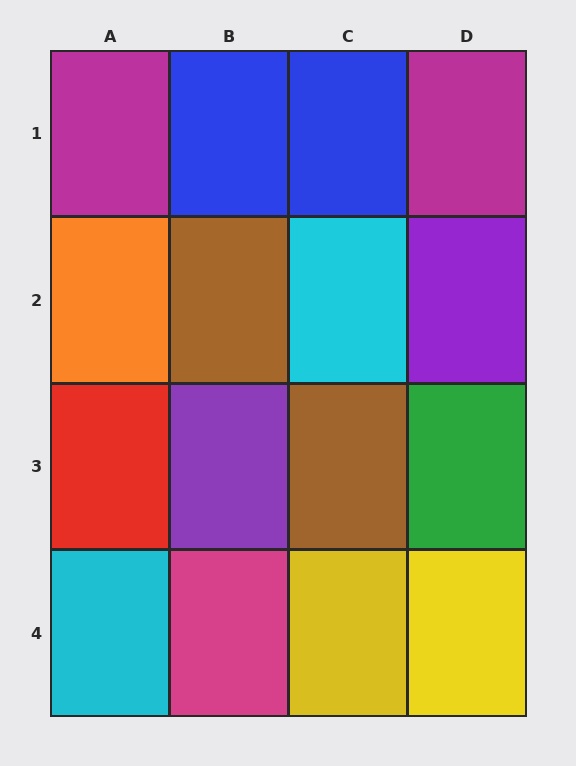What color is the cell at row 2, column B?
Brown.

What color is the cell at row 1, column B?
Blue.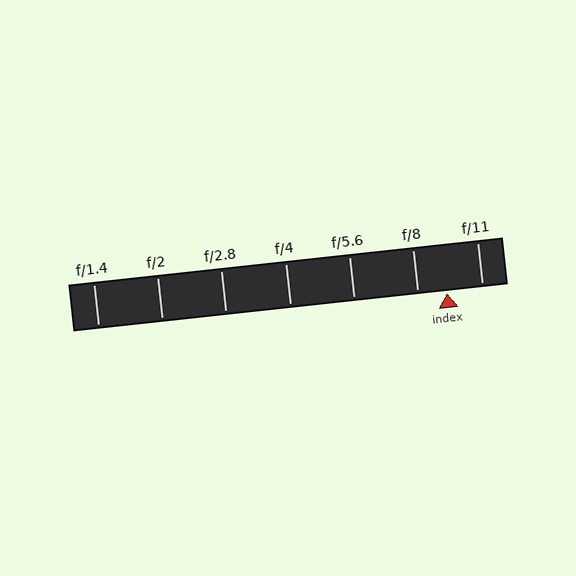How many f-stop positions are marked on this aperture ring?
There are 7 f-stop positions marked.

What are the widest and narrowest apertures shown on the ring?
The widest aperture shown is f/1.4 and the narrowest is f/11.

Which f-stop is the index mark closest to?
The index mark is closest to f/8.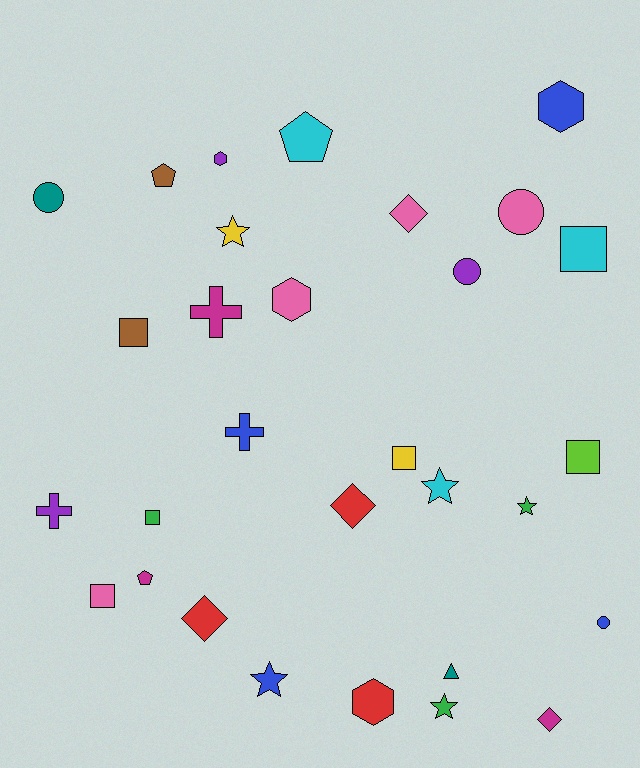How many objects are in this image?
There are 30 objects.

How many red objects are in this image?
There are 3 red objects.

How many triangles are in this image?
There is 1 triangle.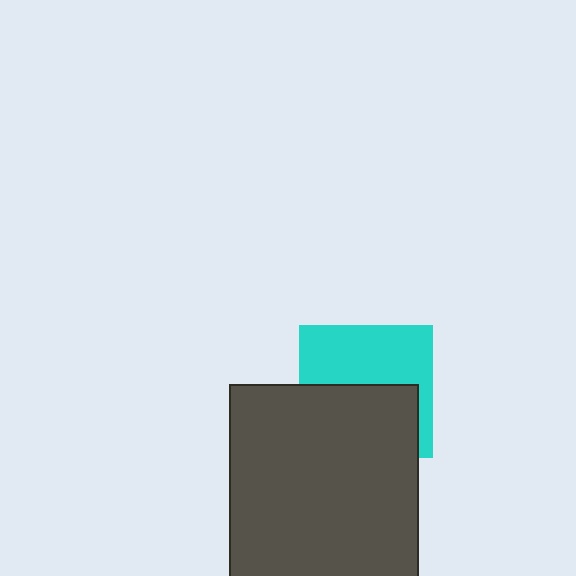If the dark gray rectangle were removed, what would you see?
You would see the complete cyan square.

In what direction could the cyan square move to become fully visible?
The cyan square could move up. That would shift it out from behind the dark gray rectangle entirely.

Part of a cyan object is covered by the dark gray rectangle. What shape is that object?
It is a square.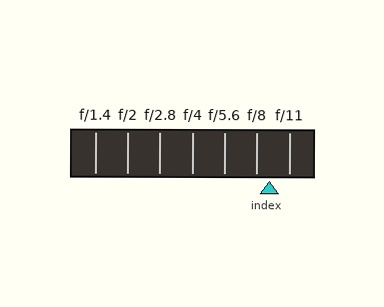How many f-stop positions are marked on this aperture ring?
There are 7 f-stop positions marked.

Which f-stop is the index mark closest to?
The index mark is closest to f/8.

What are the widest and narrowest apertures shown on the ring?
The widest aperture shown is f/1.4 and the narrowest is f/11.